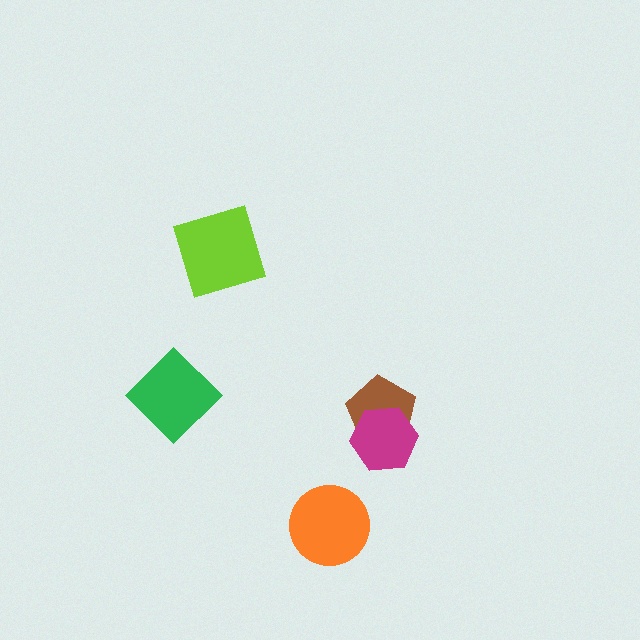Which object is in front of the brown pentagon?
The magenta hexagon is in front of the brown pentagon.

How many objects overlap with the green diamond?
0 objects overlap with the green diamond.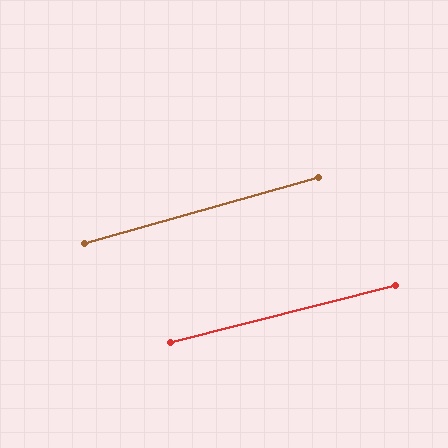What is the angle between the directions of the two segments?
Approximately 2 degrees.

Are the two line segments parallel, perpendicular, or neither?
Parallel — their directions differ by only 1.8°.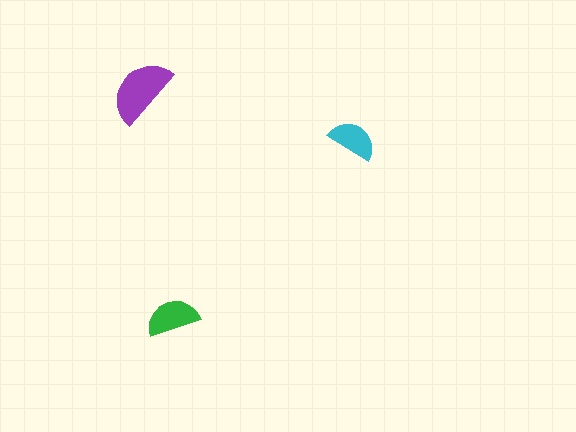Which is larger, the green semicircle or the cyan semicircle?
The green one.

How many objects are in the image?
There are 3 objects in the image.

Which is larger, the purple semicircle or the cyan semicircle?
The purple one.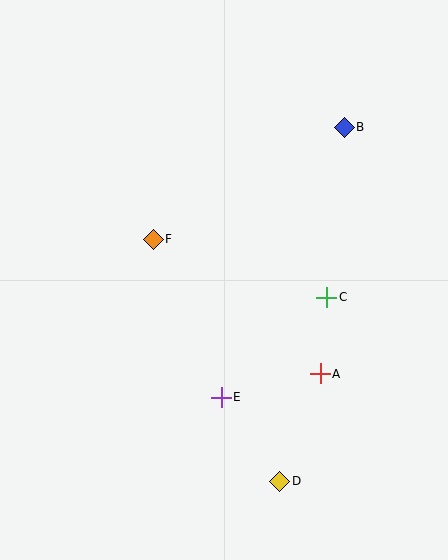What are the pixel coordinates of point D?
Point D is at (280, 481).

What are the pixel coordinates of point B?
Point B is at (344, 127).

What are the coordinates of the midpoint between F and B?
The midpoint between F and B is at (249, 183).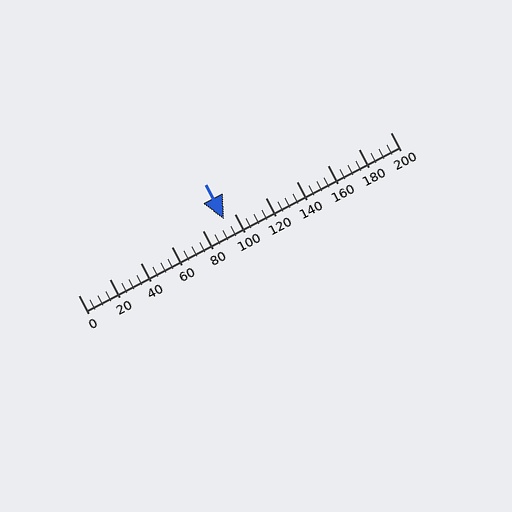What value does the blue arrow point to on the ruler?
The blue arrow points to approximately 94.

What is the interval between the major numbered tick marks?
The major tick marks are spaced 20 units apart.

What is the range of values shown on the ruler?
The ruler shows values from 0 to 200.